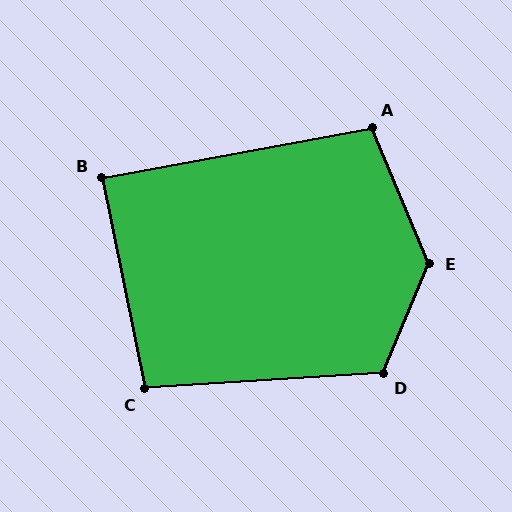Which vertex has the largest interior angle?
E, at approximately 135 degrees.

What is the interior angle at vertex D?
Approximately 116 degrees (obtuse).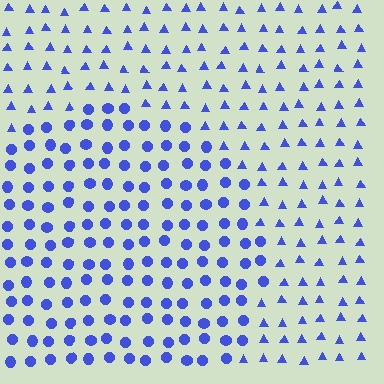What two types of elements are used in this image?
The image uses circles inside the circle region and triangles outside it.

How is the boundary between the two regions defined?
The boundary is defined by a change in element shape: circles inside vs. triangles outside. All elements share the same color and spacing.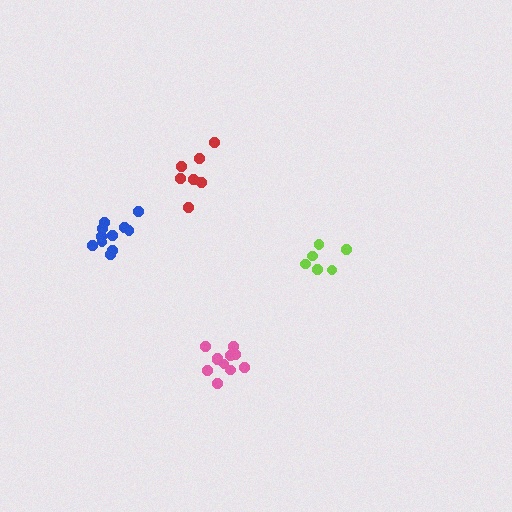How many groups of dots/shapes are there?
There are 4 groups.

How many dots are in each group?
Group 1: 6 dots, Group 2: 11 dots, Group 3: 11 dots, Group 4: 7 dots (35 total).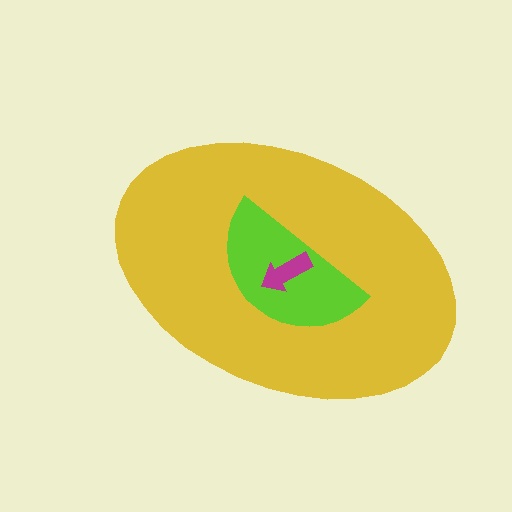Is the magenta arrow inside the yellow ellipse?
Yes.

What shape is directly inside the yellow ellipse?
The lime semicircle.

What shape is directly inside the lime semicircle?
The magenta arrow.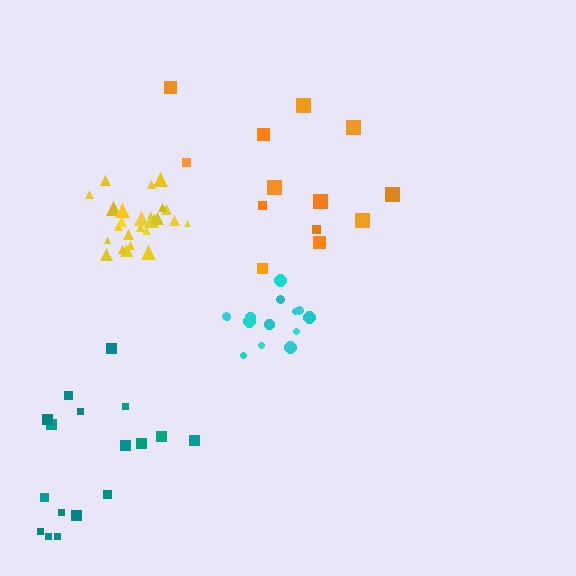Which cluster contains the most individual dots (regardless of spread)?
Yellow (26).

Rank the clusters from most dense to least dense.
yellow, cyan, teal, orange.